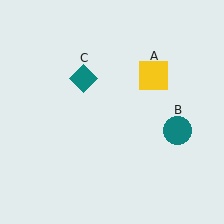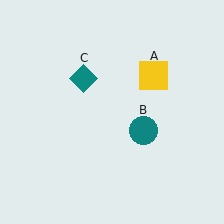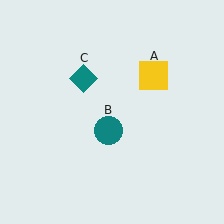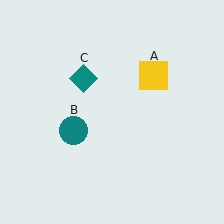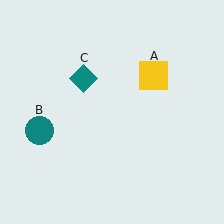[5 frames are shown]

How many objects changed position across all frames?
1 object changed position: teal circle (object B).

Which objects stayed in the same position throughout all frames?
Yellow square (object A) and teal diamond (object C) remained stationary.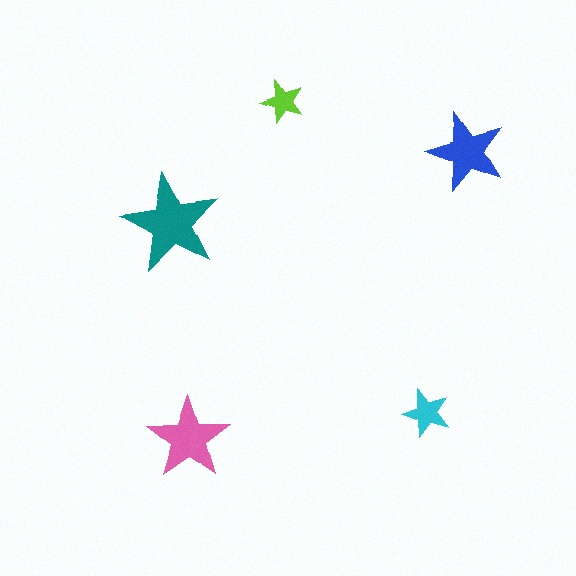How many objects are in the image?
There are 5 objects in the image.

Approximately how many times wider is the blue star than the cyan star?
About 1.5 times wider.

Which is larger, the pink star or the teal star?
The teal one.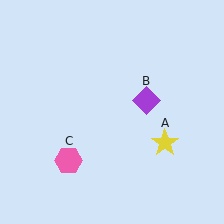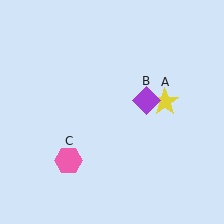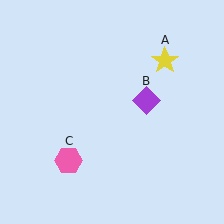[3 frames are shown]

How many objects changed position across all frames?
1 object changed position: yellow star (object A).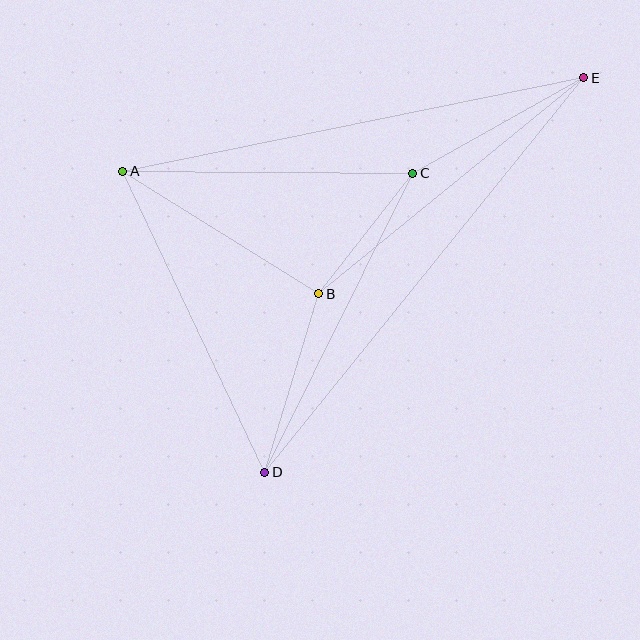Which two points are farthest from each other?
Points D and E are farthest from each other.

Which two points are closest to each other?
Points B and C are closest to each other.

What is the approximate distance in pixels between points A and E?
The distance between A and E is approximately 470 pixels.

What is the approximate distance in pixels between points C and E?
The distance between C and E is approximately 196 pixels.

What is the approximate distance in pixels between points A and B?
The distance between A and B is approximately 231 pixels.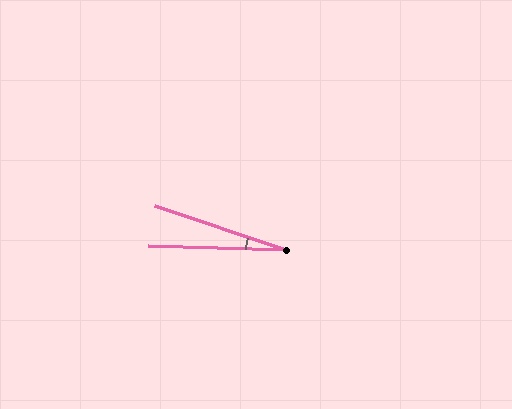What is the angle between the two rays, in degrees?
Approximately 17 degrees.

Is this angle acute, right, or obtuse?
It is acute.